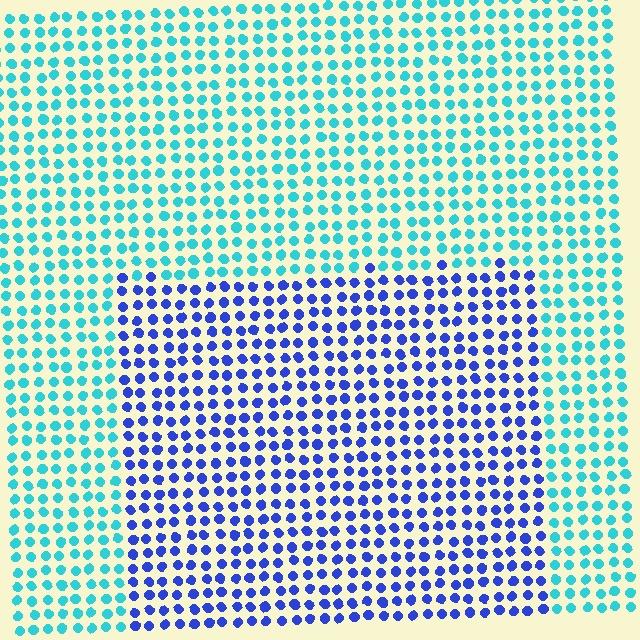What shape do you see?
I see a rectangle.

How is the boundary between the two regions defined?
The boundary is defined purely by a slight shift in hue (about 51 degrees). Spacing, size, and orientation are identical on both sides.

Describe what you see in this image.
The image is filled with small cyan elements in a uniform arrangement. A rectangle-shaped region is visible where the elements are tinted to a slightly different hue, forming a subtle color boundary.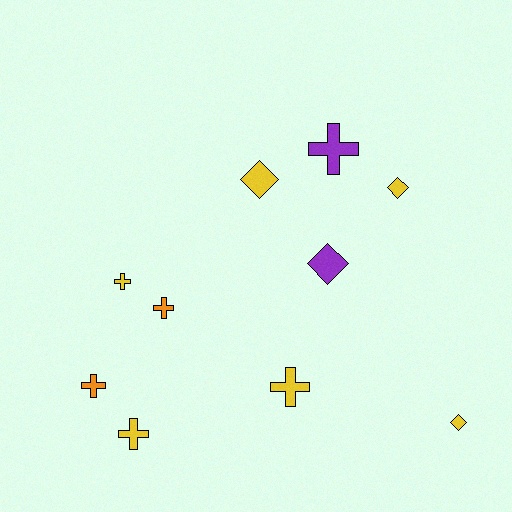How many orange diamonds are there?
There are no orange diamonds.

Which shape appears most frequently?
Cross, with 6 objects.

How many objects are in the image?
There are 10 objects.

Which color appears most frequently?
Yellow, with 6 objects.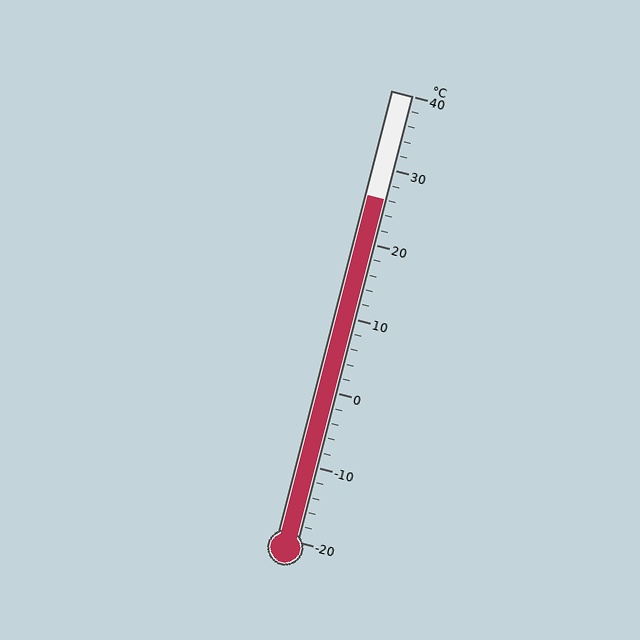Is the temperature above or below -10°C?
The temperature is above -10°C.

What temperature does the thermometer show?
The thermometer shows approximately 26°C.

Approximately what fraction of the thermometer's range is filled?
The thermometer is filled to approximately 75% of its range.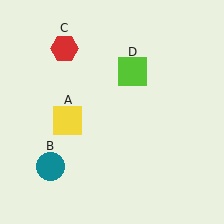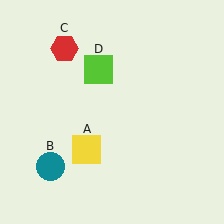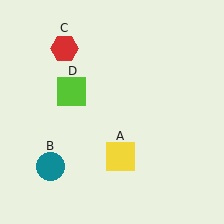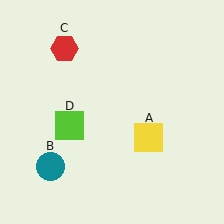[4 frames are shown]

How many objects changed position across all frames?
2 objects changed position: yellow square (object A), lime square (object D).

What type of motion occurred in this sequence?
The yellow square (object A), lime square (object D) rotated counterclockwise around the center of the scene.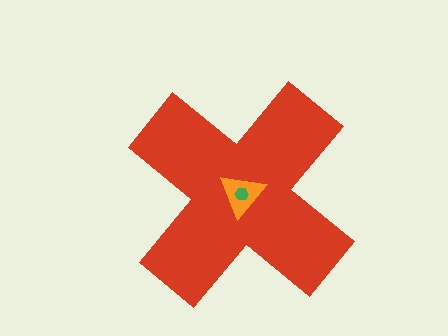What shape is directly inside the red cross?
The orange triangle.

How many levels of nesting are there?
3.